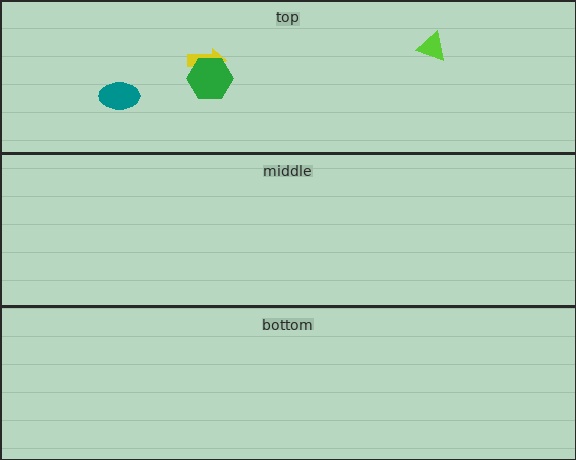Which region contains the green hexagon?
The top region.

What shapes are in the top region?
The lime triangle, the yellow arrow, the green hexagon, the teal ellipse.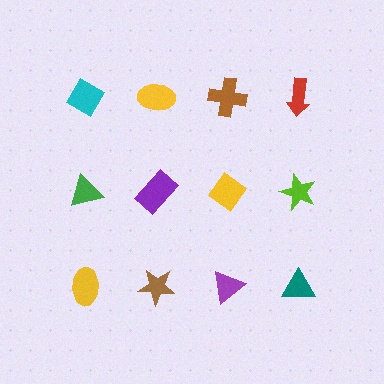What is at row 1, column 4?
A red arrow.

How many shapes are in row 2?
4 shapes.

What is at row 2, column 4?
A lime star.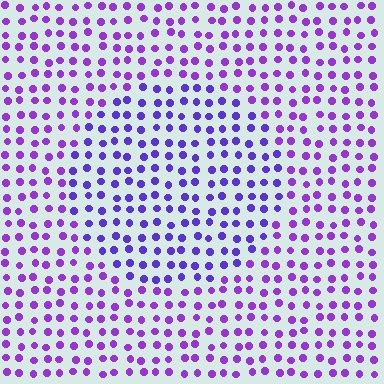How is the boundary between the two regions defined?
The boundary is defined purely by a slight shift in hue (about 24 degrees). Spacing, size, and orientation are identical on both sides.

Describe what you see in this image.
The image is filled with small purple elements in a uniform arrangement. A circle-shaped region is visible where the elements are tinted to a slightly different hue, forming a subtle color boundary.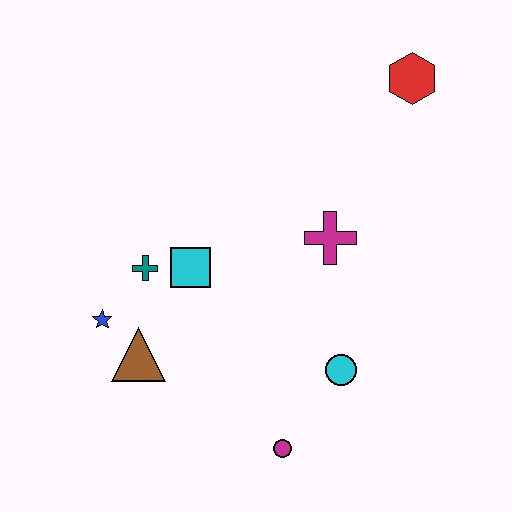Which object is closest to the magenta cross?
The cyan circle is closest to the magenta cross.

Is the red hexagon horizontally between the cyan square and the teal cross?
No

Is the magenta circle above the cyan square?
No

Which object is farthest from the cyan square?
The red hexagon is farthest from the cyan square.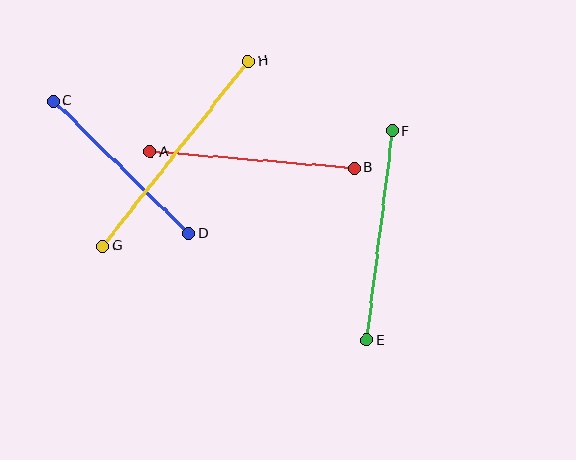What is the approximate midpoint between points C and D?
The midpoint is at approximately (121, 167) pixels.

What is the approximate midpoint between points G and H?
The midpoint is at approximately (176, 154) pixels.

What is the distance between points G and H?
The distance is approximately 235 pixels.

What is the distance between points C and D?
The distance is approximately 189 pixels.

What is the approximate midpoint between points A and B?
The midpoint is at approximately (252, 160) pixels.